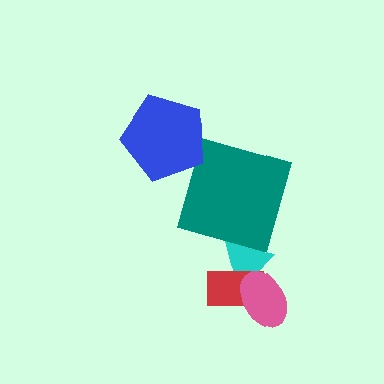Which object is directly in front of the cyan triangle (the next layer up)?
The red rectangle is directly in front of the cyan triangle.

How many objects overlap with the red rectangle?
2 objects overlap with the red rectangle.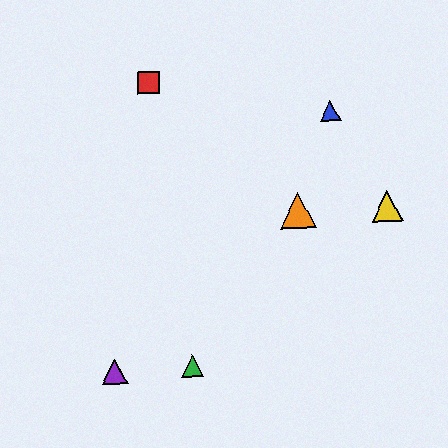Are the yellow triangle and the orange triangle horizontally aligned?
Yes, both are at y≈206.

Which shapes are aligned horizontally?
The yellow triangle, the orange triangle are aligned horizontally.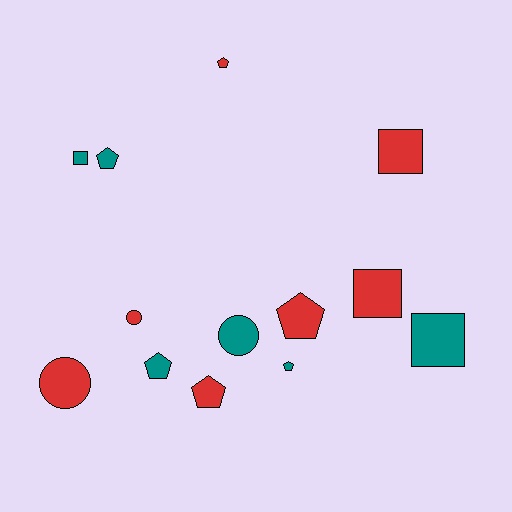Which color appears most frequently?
Red, with 7 objects.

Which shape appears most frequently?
Pentagon, with 6 objects.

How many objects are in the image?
There are 13 objects.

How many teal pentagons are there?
There are 3 teal pentagons.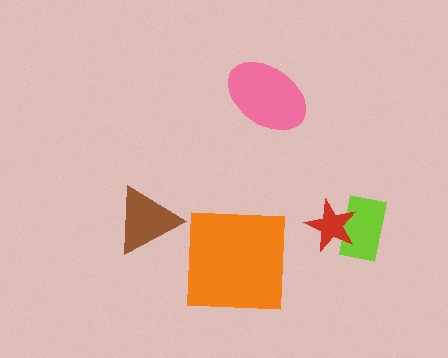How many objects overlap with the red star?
1 object overlaps with the red star.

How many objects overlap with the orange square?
0 objects overlap with the orange square.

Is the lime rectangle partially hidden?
Yes, it is partially covered by another shape.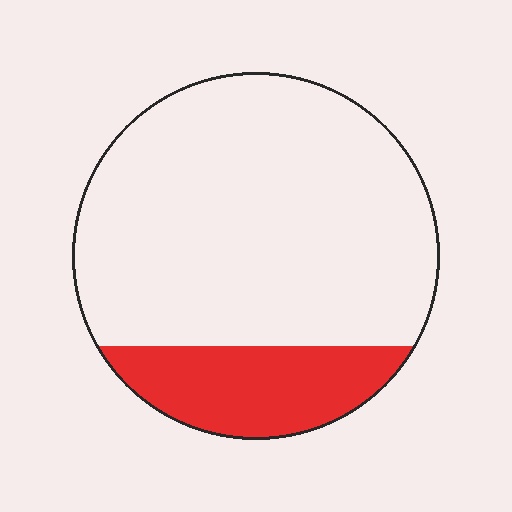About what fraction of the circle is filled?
About one fifth (1/5).